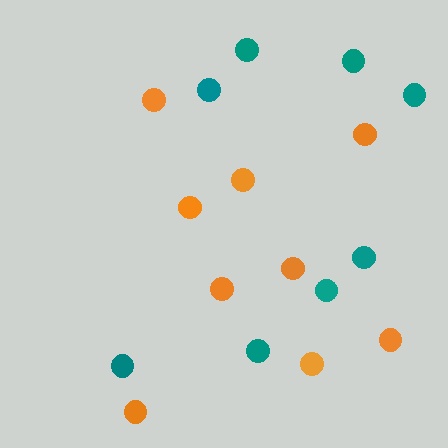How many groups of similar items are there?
There are 2 groups: one group of orange circles (9) and one group of teal circles (8).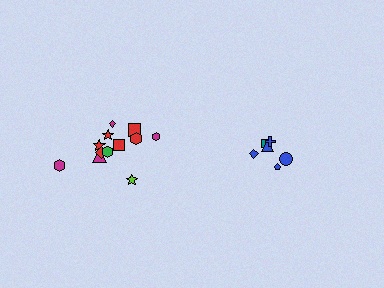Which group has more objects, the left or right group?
The left group.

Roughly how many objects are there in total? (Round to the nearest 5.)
Roughly 20 objects in total.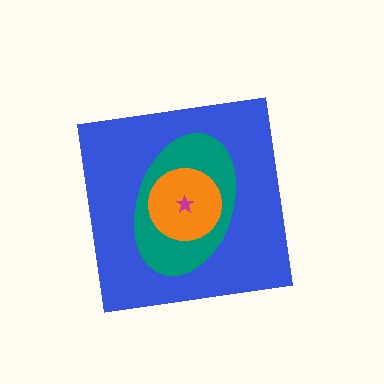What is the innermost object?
The magenta star.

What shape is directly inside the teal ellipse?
The orange circle.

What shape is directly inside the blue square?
The teal ellipse.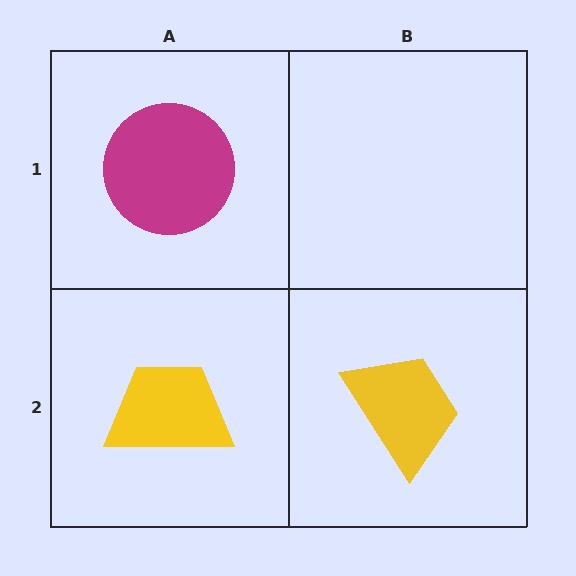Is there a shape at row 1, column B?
No, that cell is empty.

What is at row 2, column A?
A yellow trapezoid.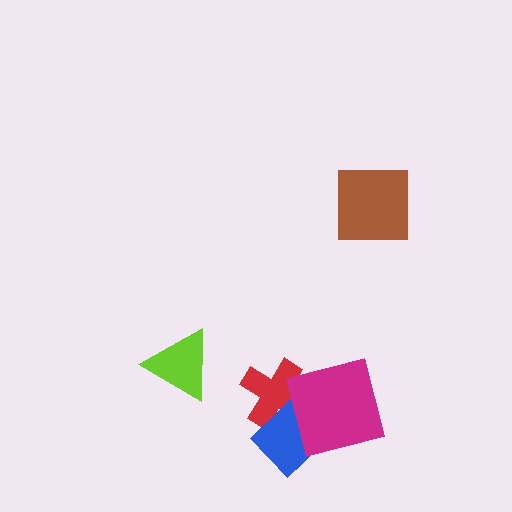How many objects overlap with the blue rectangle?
2 objects overlap with the blue rectangle.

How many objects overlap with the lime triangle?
0 objects overlap with the lime triangle.